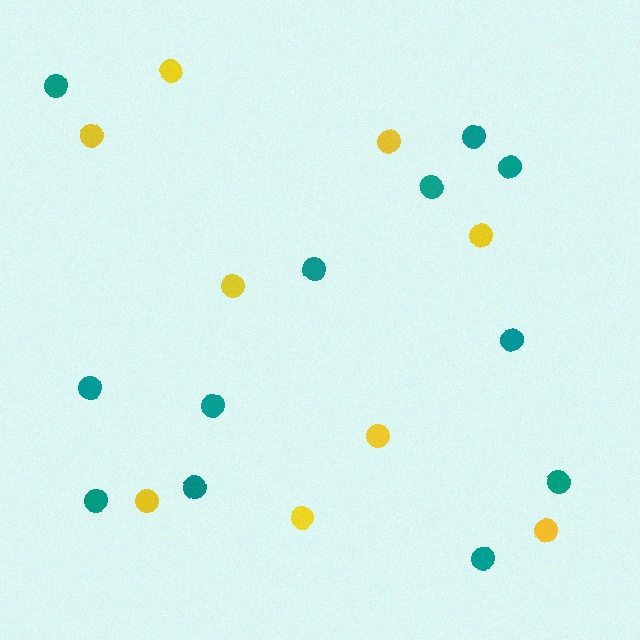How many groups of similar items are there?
There are 2 groups: one group of teal circles (12) and one group of yellow circles (9).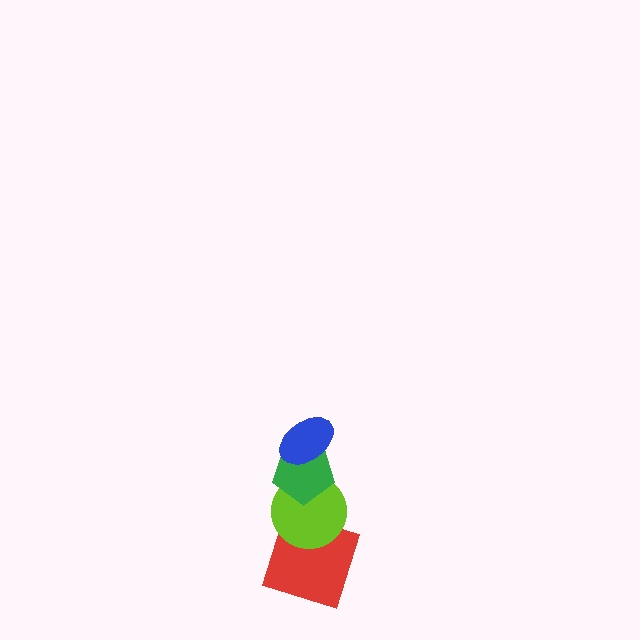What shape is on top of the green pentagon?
The blue ellipse is on top of the green pentagon.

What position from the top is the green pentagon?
The green pentagon is 2nd from the top.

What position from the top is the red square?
The red square is 4th from the top.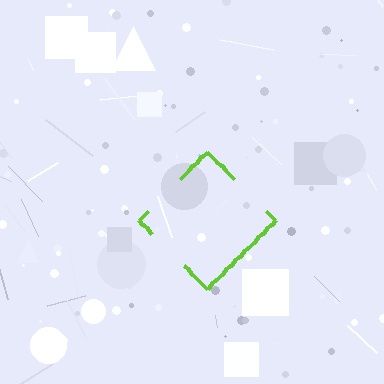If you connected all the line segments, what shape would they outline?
They would outline a diamond.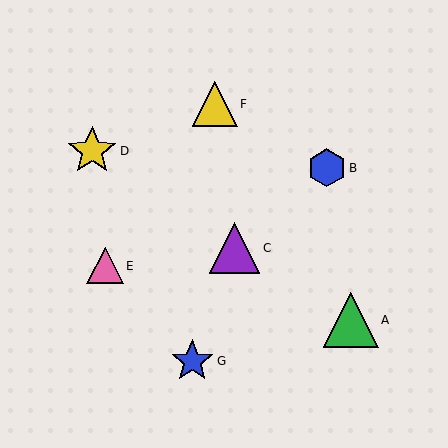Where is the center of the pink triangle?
The center of the pink triangle is at (105, 266).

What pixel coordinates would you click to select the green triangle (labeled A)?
Click at (351, 320) to select the green triangle A.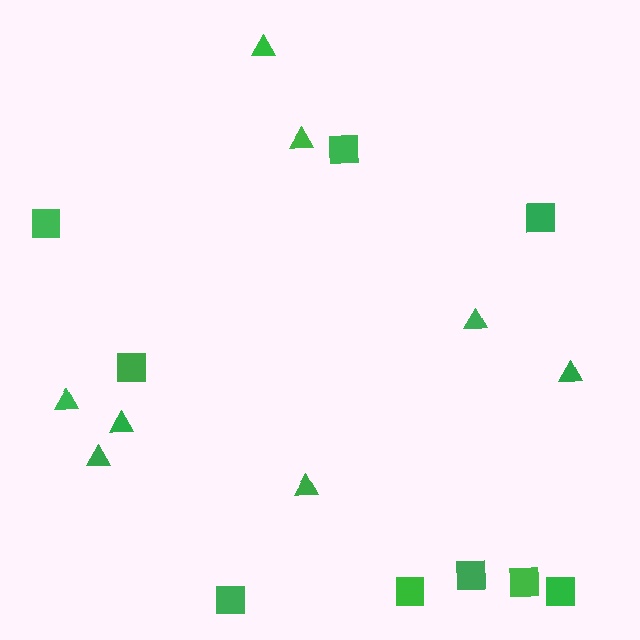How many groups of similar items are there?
There are 2 groups: one group of squares (9) and one group of triangles (8).